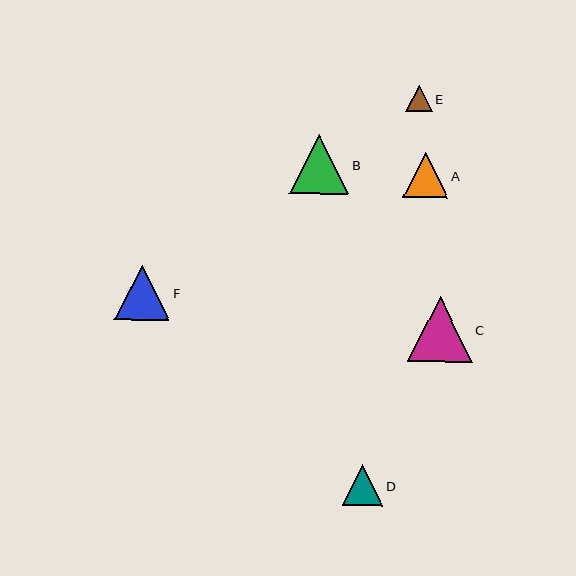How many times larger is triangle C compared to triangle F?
Triangle C is approximately 1.2 times the size of triangle F.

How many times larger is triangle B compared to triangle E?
Triangle B is approximately 2.3 times the size of triangle E.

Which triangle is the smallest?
Triangle E is the smallest with a size of approximately 26 pixels.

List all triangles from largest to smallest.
From largest to smallest: C, B, F, A, D, E.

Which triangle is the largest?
Triangle C is the largest with a size of approximately 64 pixels.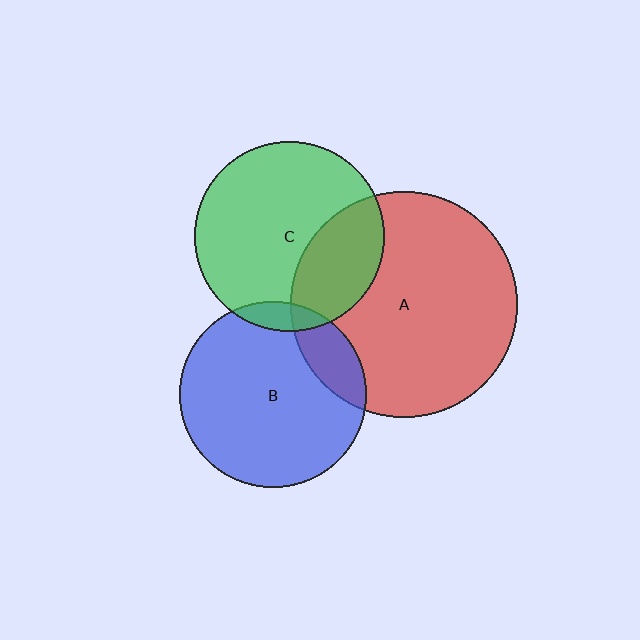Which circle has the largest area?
Circle A (red).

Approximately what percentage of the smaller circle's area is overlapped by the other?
Approximately 30%.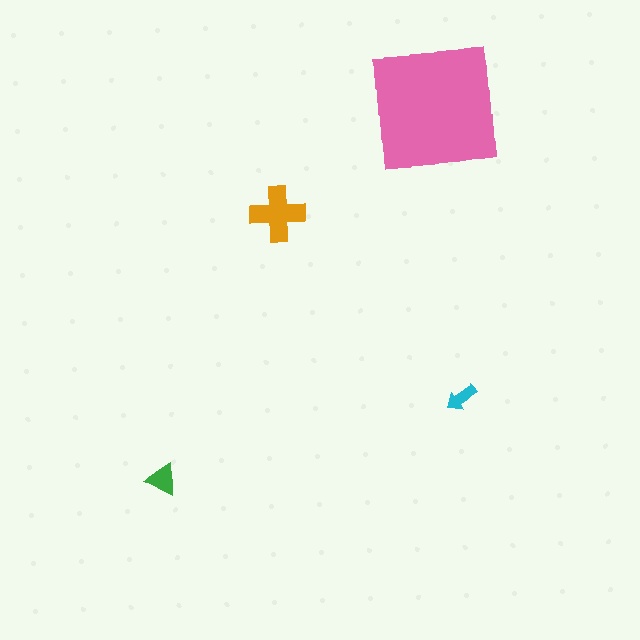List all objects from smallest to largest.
The cyan arrow, the green triangle, the orange cross, the pink square.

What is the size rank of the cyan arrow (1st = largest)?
4th.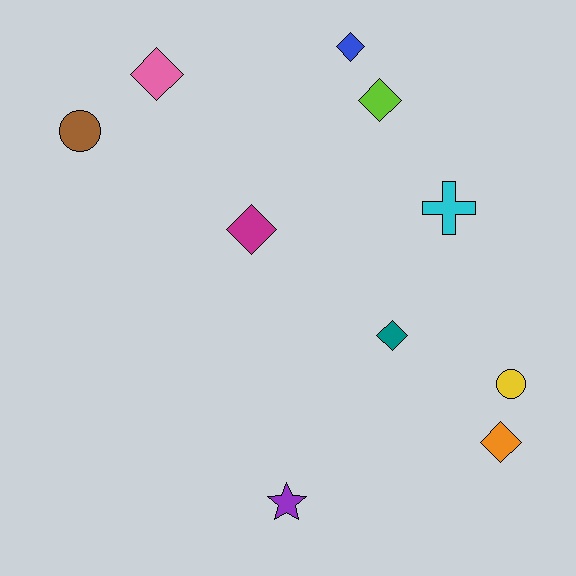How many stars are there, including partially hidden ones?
There is 1 star.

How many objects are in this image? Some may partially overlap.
There are 10 objects.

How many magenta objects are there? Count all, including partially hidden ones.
There is 1 magenta object.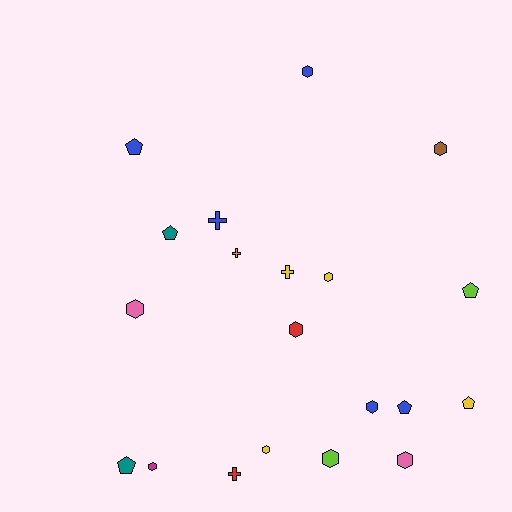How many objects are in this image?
There are 20 objects.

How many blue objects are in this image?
There are 5 blue objects.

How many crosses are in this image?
There are 4 crosses.